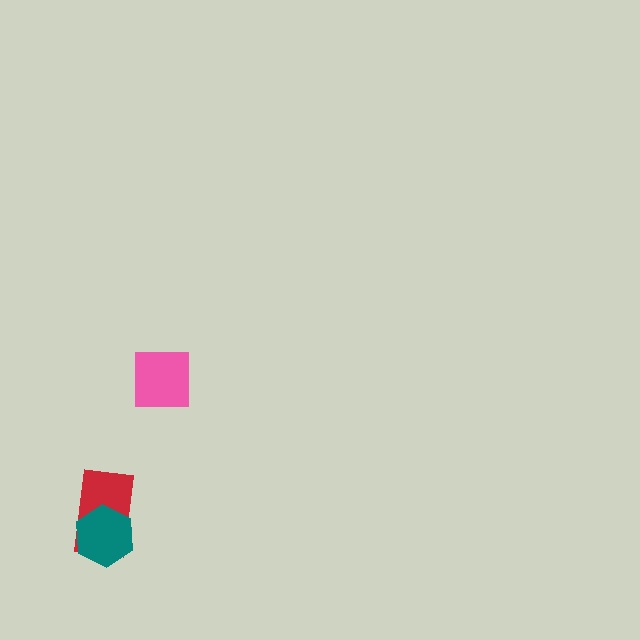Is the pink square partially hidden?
No, no other shape covers it.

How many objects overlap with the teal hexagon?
1 object overlaps with the teal hexagon.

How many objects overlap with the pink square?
0 objects overlap with the pink square.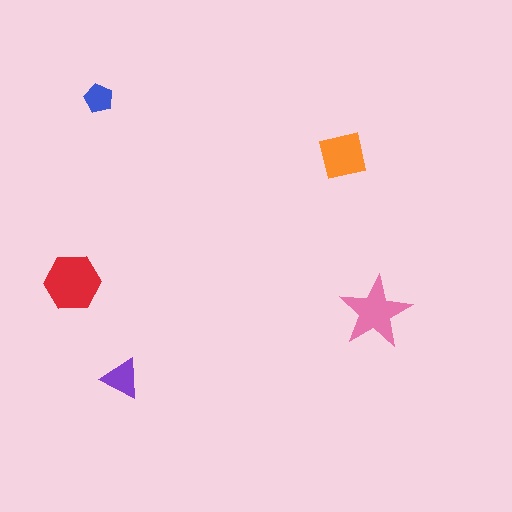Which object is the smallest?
The blue pentagon.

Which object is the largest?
The red hexagon.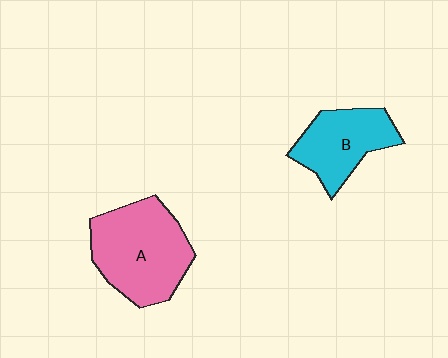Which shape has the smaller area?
Shape B (cyan).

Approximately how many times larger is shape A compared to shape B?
Approximately 1.4 times.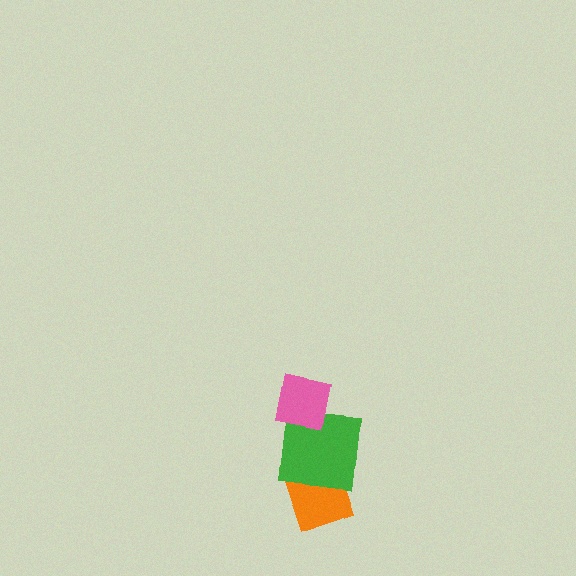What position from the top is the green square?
The green square is 2nd from the top.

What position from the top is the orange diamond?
The orange diamond is 3rd from the top.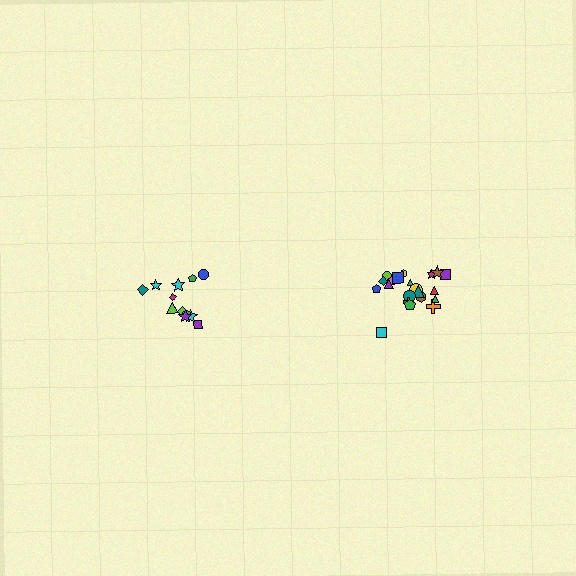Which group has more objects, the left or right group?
The right group.